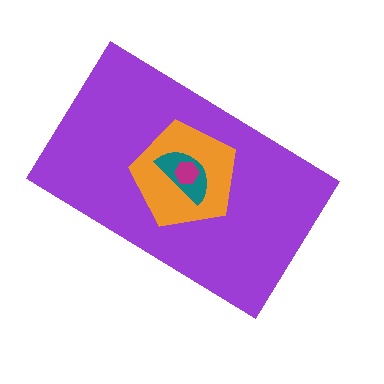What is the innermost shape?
The magenta hexagon.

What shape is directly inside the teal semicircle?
The magenta hexagon.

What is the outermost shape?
The purple rectangle.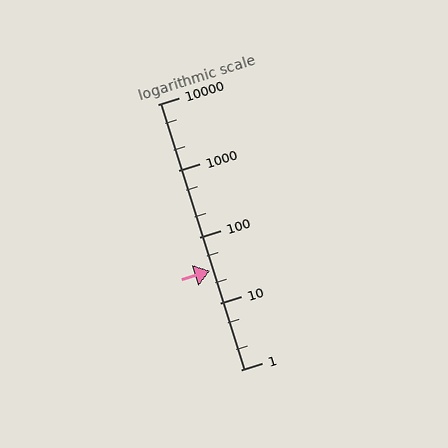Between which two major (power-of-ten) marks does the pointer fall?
The pointer is between 10 and 100.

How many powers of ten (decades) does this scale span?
The scale spans 4 decades, from 1 to 10000.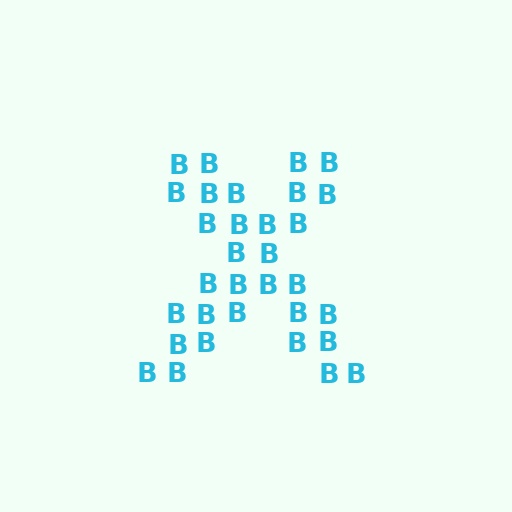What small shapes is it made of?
It is made of small letter B's.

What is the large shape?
The large shape is the letter X.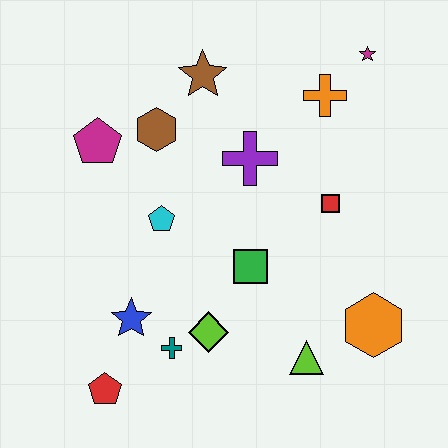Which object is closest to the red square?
The purple cross is closest to the red square.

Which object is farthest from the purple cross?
The red pentagon is farthest from the purple cross.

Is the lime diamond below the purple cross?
Yes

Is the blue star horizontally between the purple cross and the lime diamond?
No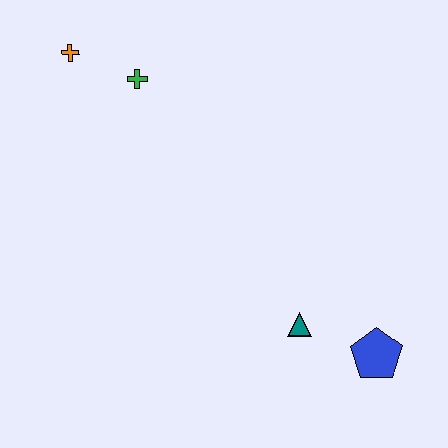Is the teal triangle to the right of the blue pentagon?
No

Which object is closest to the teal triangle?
The blue pentagon is closest to the teal triangle.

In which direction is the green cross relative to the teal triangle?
The green cross is above the teal triangle.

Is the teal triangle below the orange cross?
Yes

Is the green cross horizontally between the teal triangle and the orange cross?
Yes